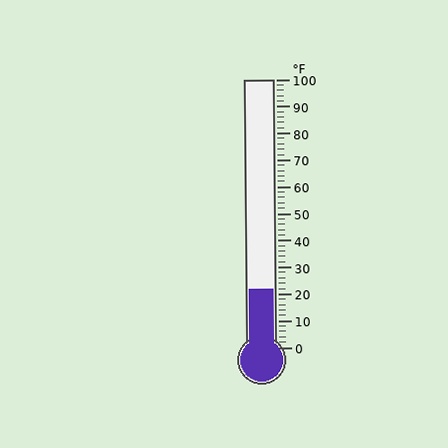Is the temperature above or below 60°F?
The temperature is below 60°F.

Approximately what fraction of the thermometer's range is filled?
The thermometer is filled to approximately 20% of its range.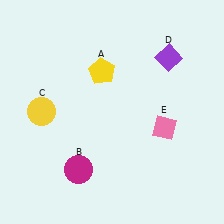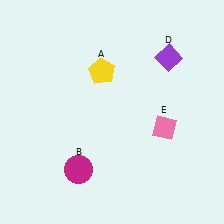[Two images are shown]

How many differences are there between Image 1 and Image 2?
There is 1 difference between the two images.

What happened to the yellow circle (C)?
The yellow circle (C) was removed in Image 2. It was in the top-left area of Image 1.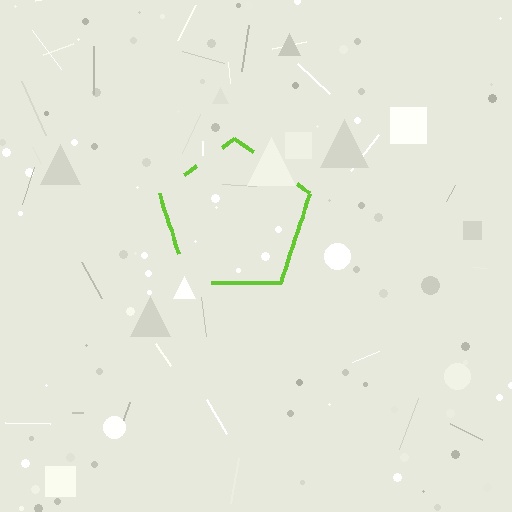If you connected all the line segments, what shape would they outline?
They would outline a pentagon.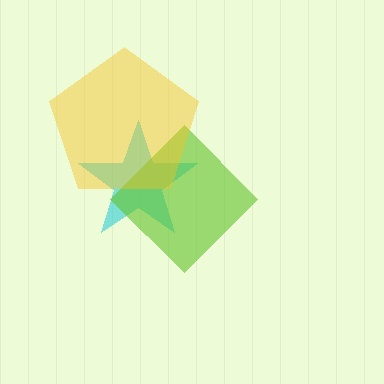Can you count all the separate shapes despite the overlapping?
Yes, there are 3 separate shapes.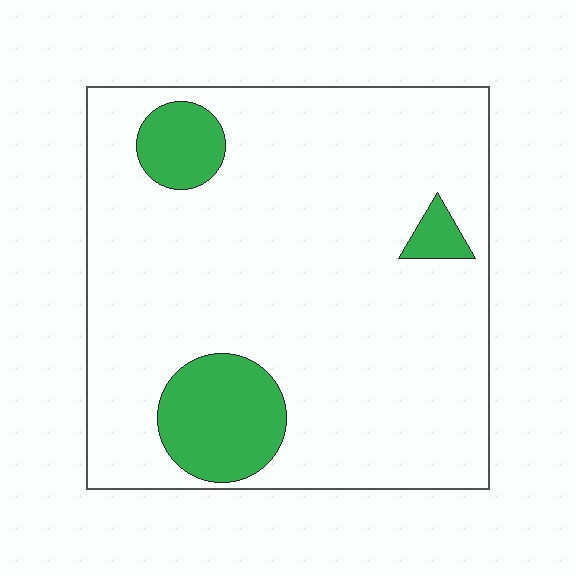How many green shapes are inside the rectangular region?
3.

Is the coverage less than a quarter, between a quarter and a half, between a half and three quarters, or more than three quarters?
Less than a quarter.